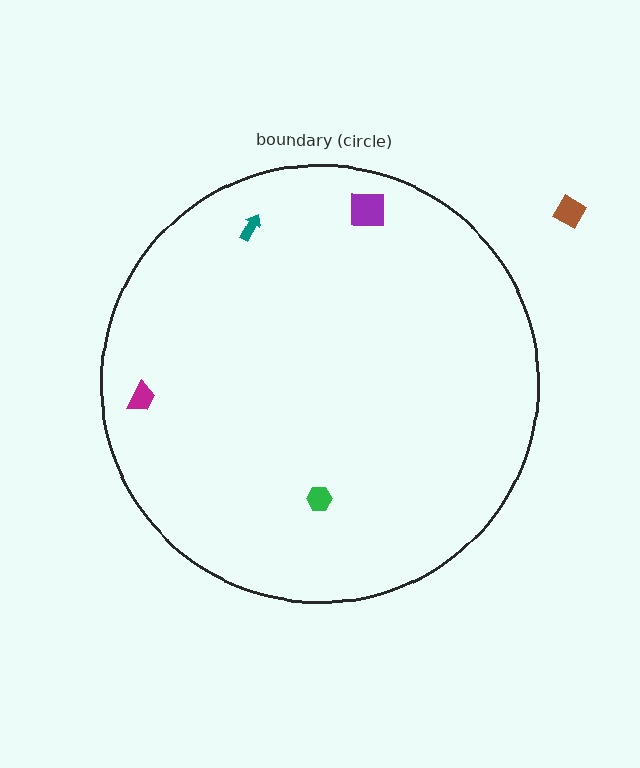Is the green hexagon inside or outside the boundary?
Inside.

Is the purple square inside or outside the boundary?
Inside.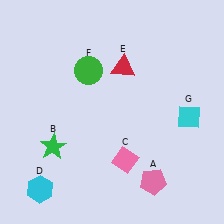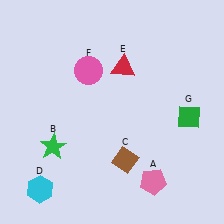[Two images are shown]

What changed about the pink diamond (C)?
In Image 1, C is pink. In Image 2, it changed to brown.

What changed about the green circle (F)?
In Image 1, F is green. In Image 2, it changed to pink.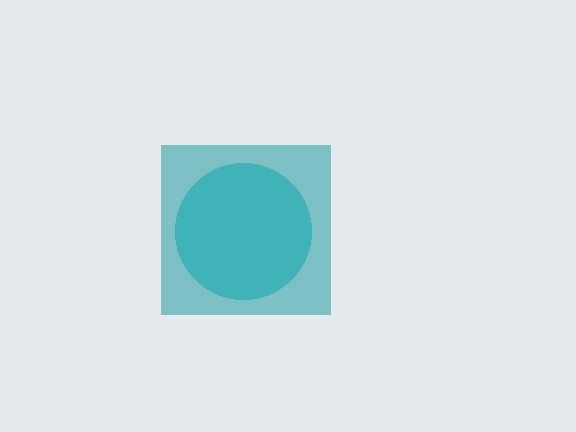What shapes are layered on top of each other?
The layered shapes are: a cyan circle, a teal square.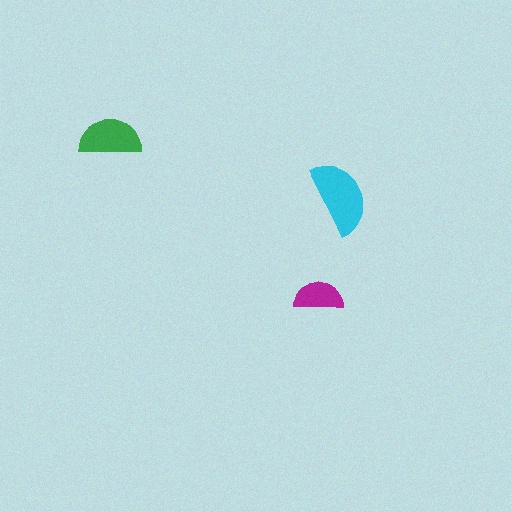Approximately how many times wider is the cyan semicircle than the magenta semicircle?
About 1.5 times wider.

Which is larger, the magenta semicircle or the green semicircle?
The green one.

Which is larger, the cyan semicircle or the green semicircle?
The cyan one.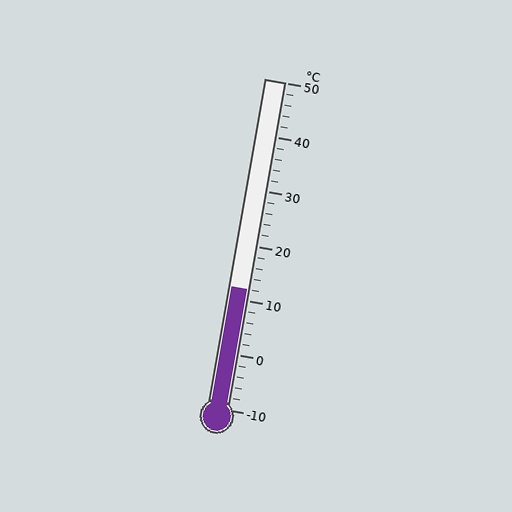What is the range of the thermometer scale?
The thermometer scale ranges from -10°C to 50°C.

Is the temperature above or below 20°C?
The temperature is below 20°C.